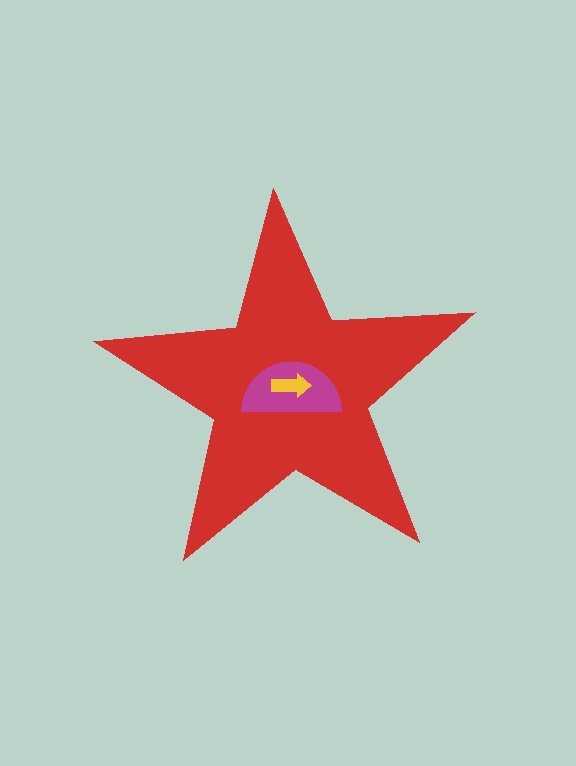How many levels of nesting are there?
3.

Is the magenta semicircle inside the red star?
Yes.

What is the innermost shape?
The yellow arrow.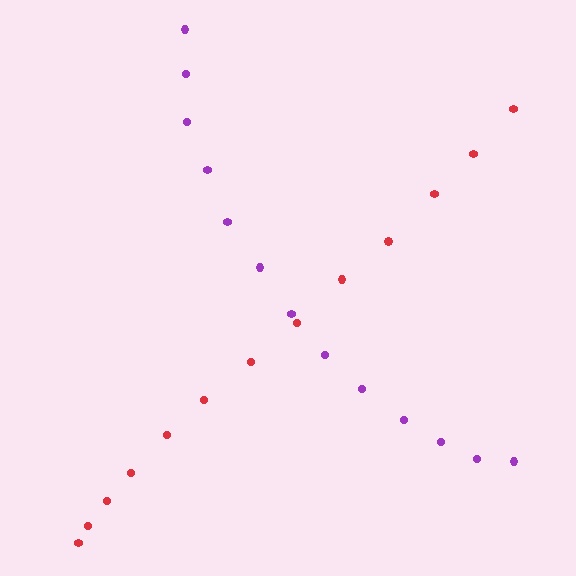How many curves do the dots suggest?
There are 2 distinct paths.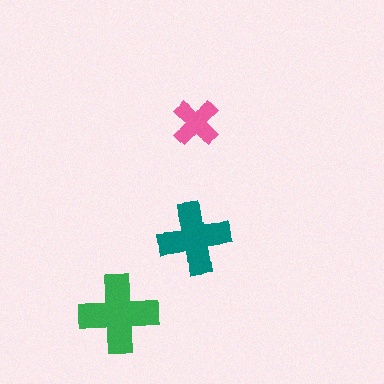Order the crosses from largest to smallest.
the green one, the teal one, the pink one.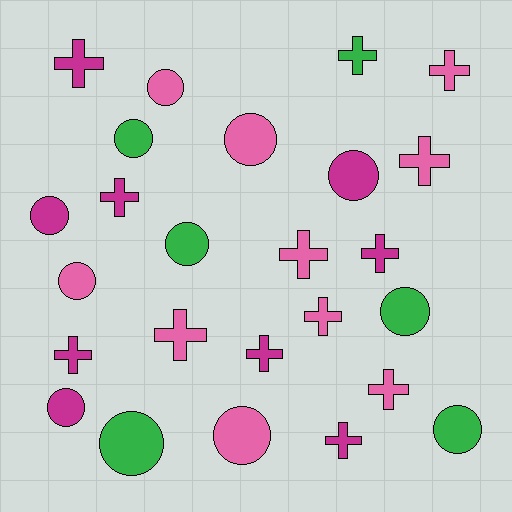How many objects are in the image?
There are 25 objects.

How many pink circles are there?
There are 4 pink circles.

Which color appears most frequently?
Pink, with 10 objects.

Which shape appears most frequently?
Cross, with 13 objects.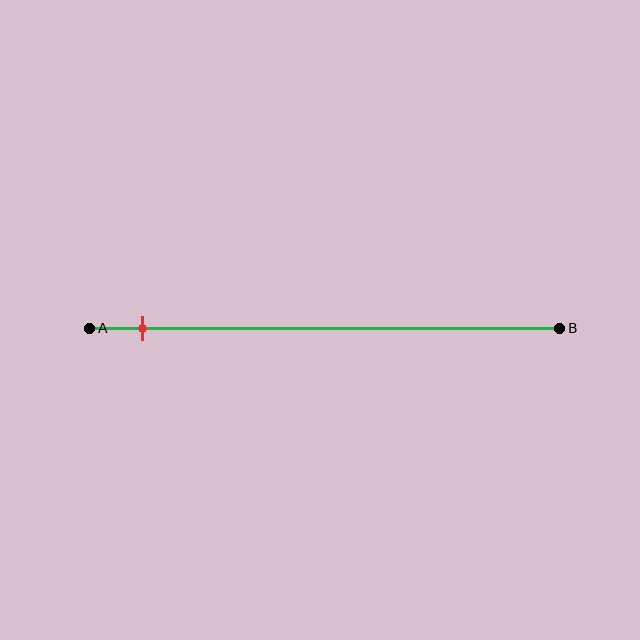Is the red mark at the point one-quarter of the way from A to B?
No, the mark is at about 10% from A, not at the 25% one-quarter point.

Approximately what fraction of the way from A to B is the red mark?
The red mark is approximately 10% of the way from A to B.